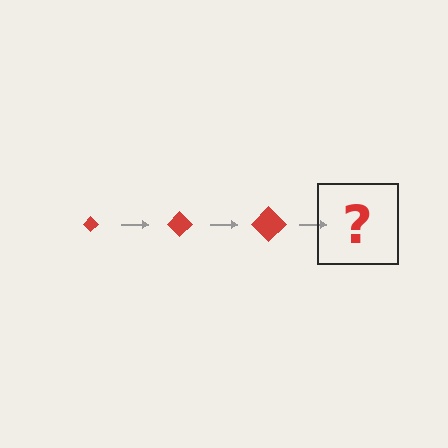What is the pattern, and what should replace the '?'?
The pattern is that the diamond gets progressively larger each step. The '?' should be a red diamond, larger than the previous one.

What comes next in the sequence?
The next element should be a red diamond, larger than the previous one.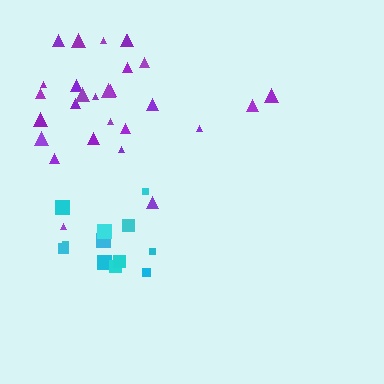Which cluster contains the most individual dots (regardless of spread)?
Purple (28).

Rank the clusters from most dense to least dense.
cyan, purple.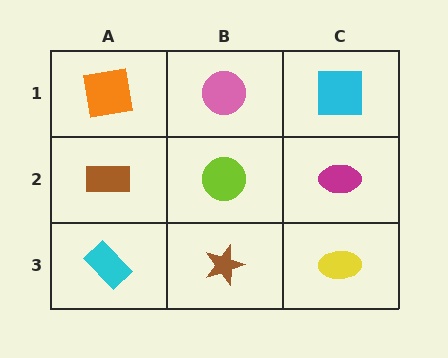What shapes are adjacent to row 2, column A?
An orange square (row 1, column A), a cyan rectangle (row 3, column A), a lime circle (row 2, column B).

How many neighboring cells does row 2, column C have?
3.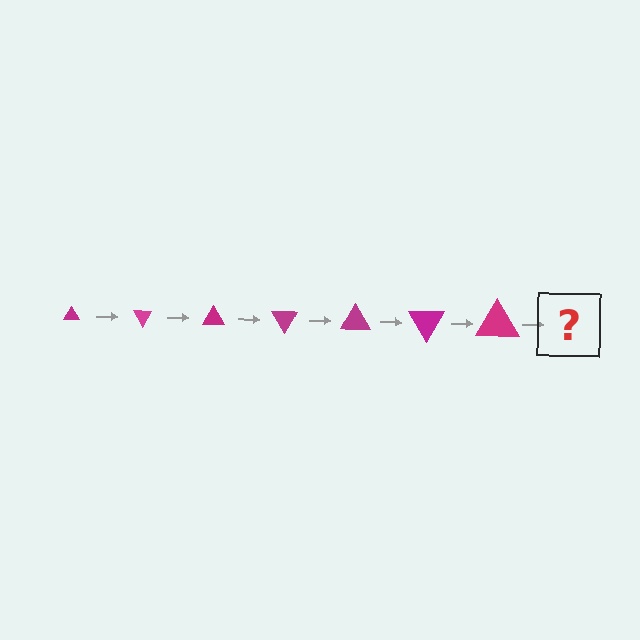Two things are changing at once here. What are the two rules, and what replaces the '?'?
The two rules are that the triangle grows larger each step and it rotates 60 degrees each step. The '?' should be a triangle, larger than the previous one and rotated 420 degrees from the start.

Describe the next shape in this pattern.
It should be a triangle, larger than the previous one and rotated 420 degrees from the start.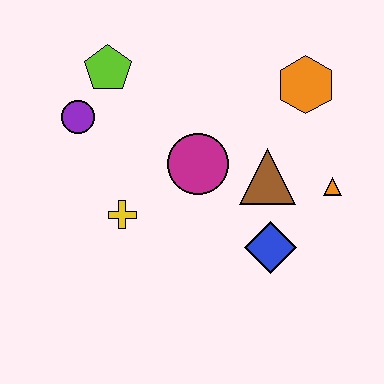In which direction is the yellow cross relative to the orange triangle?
The yellow cross is to the left of the orange triangle.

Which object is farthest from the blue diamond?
The lime pentagon is farthest from the blue diamond.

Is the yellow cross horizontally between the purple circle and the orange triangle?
Yes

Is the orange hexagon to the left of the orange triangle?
Yes